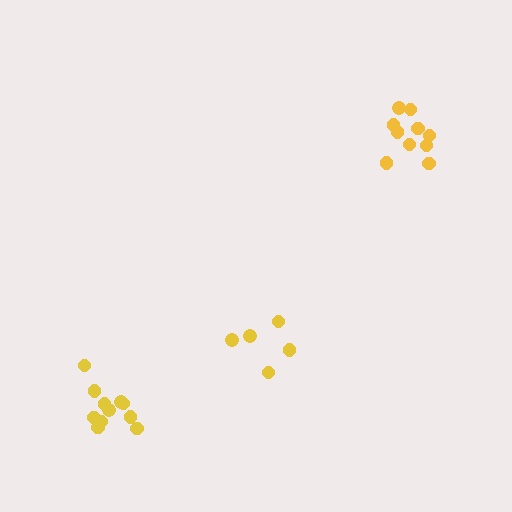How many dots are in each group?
Group 1: 10 dots, Group 2: 5 dots, Group 3: 11 dots (26 total).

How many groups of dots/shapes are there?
There are 3 groups.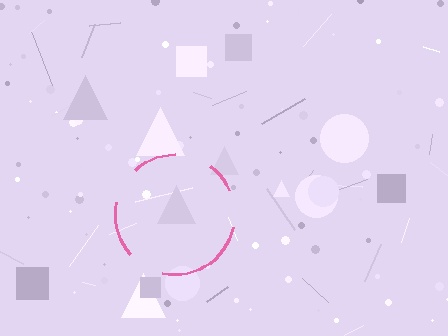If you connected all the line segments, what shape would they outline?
They would outline a circle.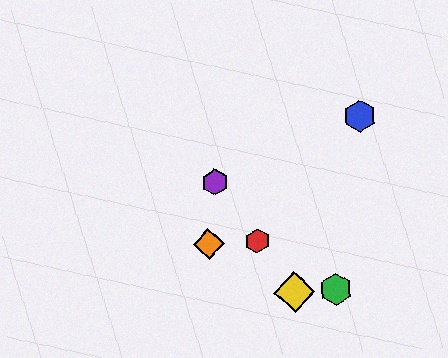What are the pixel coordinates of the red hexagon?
The red hexagon is at (258, 241).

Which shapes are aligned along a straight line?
The red hexagon, the yellow diamond, the purple hexagon are aligned along a straight line.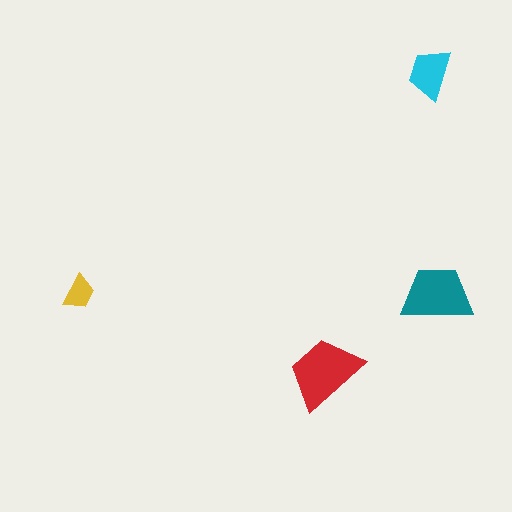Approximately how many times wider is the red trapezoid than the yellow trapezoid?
About 2 times wider.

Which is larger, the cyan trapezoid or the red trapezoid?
The red one.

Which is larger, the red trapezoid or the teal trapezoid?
The red one.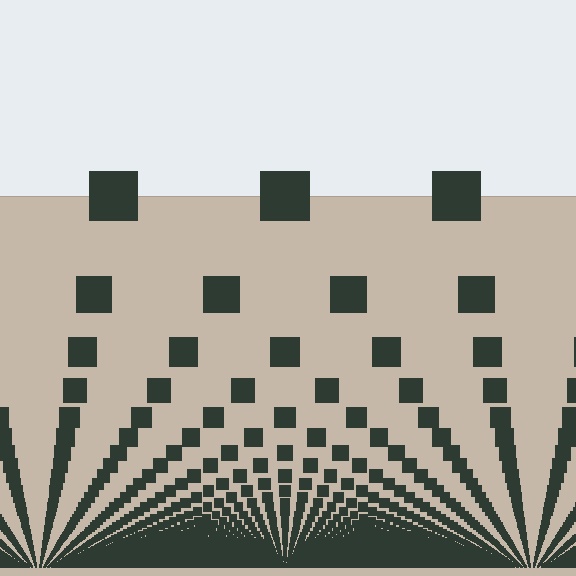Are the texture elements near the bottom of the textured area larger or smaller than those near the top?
Smaller. The gradient is inverted — elements near the bottom are smaller and denser.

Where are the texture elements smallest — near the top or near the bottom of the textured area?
Near the bottom.